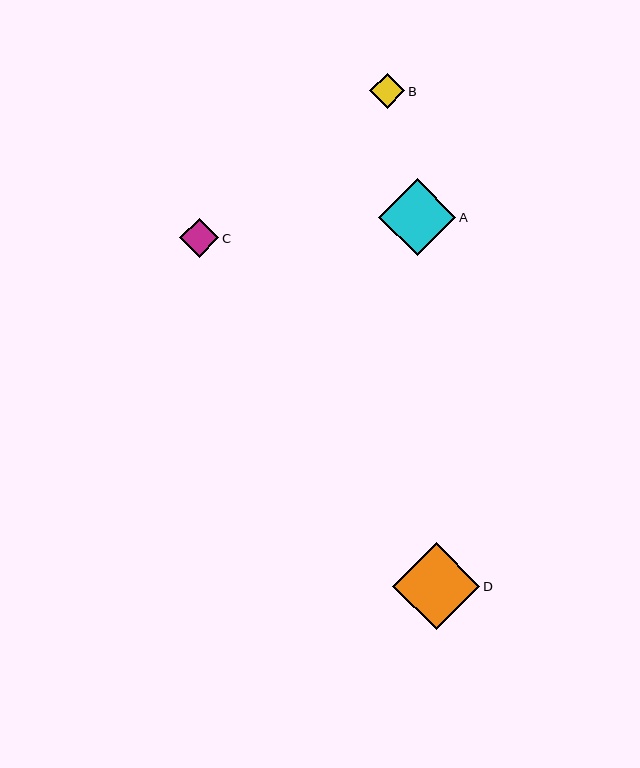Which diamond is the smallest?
Diamond B is the smallest with a size of approximately 35 pixels.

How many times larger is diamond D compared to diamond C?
Diamond D is approximately 2.2 times the size of diamond C.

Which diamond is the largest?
Diamond D is the largest with a size of approximately 87 pixels.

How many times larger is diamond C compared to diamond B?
Diamond C is approximately 1.1 times the size of diamond B.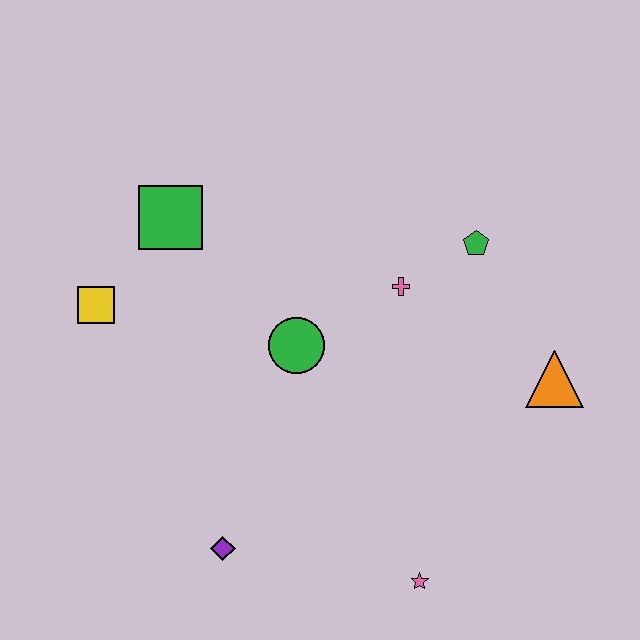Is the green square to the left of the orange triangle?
Yes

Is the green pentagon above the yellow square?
Yes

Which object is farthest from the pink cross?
The purple diamond is farthest from the pink cross.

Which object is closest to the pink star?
The purple diamond is closest to the pink star.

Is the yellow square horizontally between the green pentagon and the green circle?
No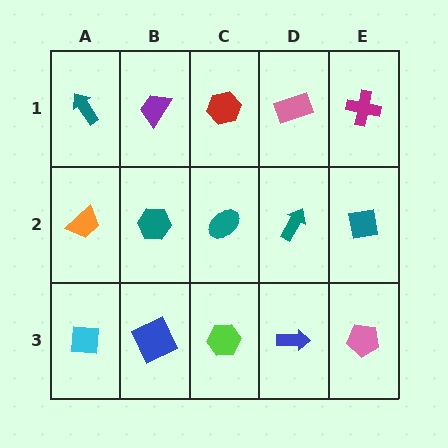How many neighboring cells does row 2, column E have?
3.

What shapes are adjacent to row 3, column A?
An orange trapezoid (row 2, column A), a blue square (row 3, column B).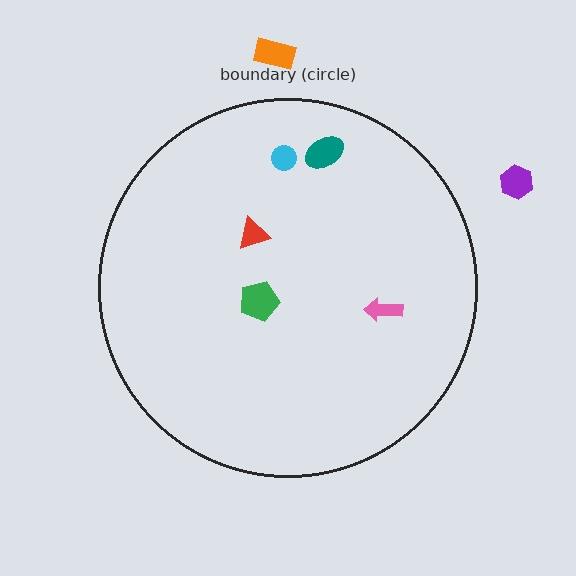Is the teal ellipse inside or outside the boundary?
Inside.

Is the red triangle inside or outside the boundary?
Inside.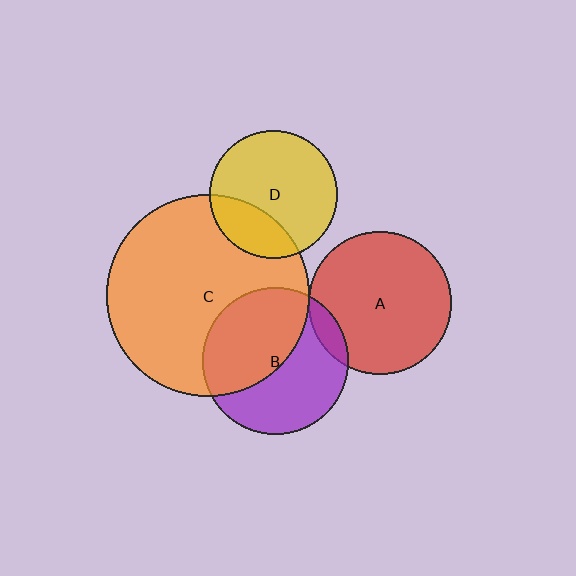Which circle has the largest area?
Circle C (orange).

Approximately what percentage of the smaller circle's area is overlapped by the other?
Approximately 25%.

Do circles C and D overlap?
Yes.